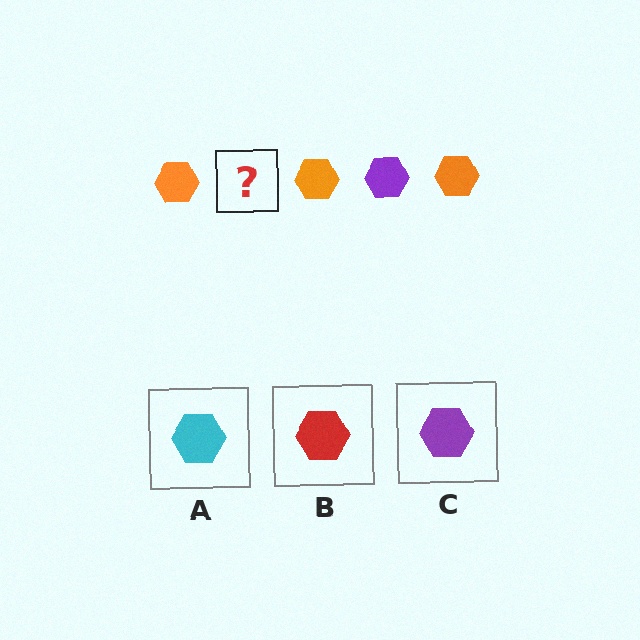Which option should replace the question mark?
Option C.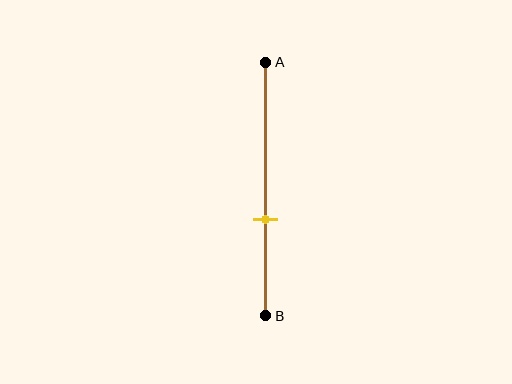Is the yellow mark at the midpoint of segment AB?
No, the mark is at about 60% from A, not at the 50% midpoint.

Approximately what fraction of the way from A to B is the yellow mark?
The yellow mark is approximately 60% of the way from A to B.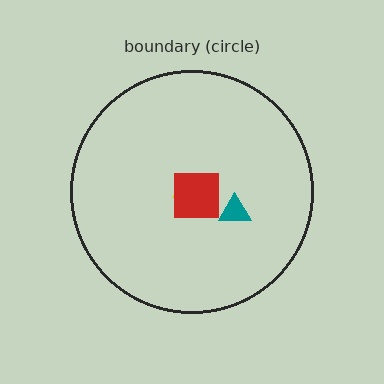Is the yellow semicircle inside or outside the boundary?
Inside.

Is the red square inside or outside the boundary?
Inside.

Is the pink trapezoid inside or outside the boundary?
Inside.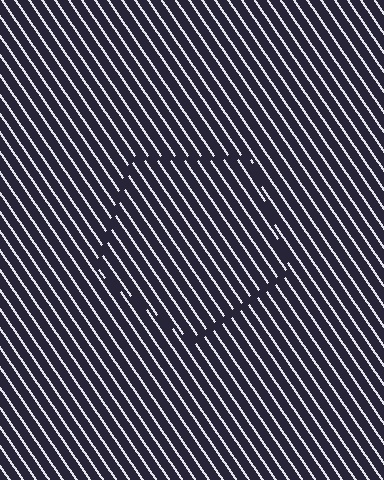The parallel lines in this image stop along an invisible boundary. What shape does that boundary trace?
An illusory pentagon. The interior of the shape contains the same grating, shifted by half a period — the contour is defined by the phase discontinuity where line-ends from the inner and outer gratings abut.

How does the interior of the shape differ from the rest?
The interior of the shape contains the same grating, shifted by half a period — the contour is defined by the phase discontinuity where line-ends from the inner and outer gratings abut.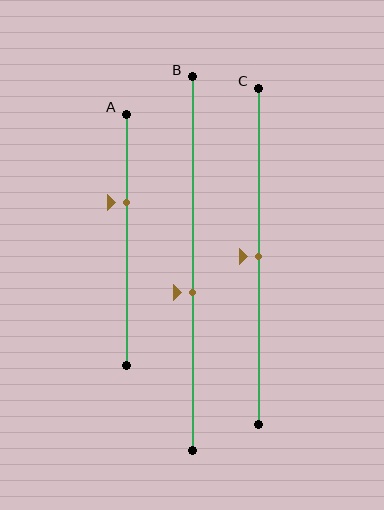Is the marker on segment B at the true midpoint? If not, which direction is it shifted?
No, the marker on segment B is shifted downward by about 8% of the segment length.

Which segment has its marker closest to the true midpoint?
Segment C has its marker closest to the true midpoint.